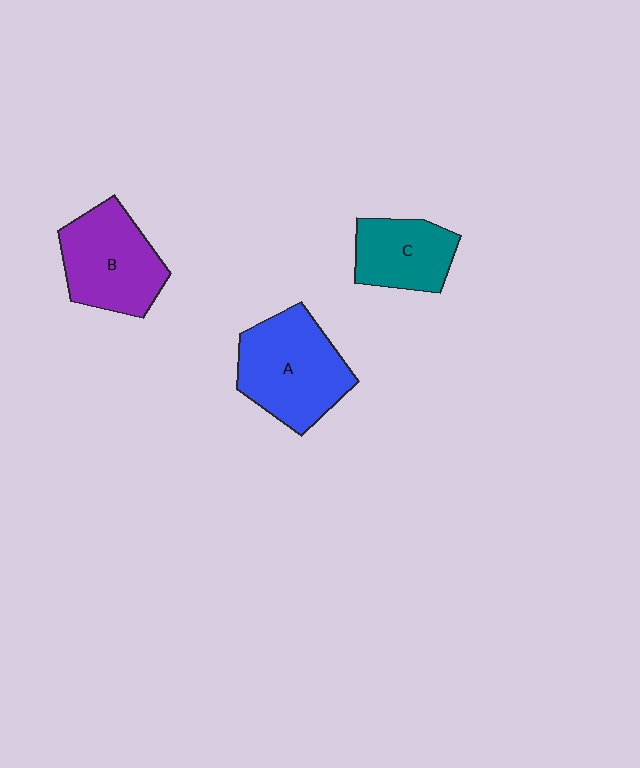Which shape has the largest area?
Shape A (blue).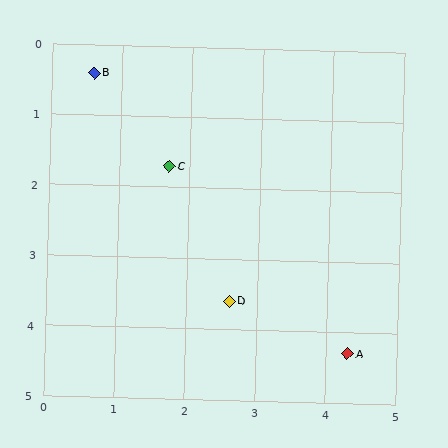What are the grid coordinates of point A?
Point A is at approximately (4.3, 4.3).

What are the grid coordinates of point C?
Point C is at approximately (1.7, 1.7).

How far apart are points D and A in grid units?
Points D and A are about 1.8 grid units apart.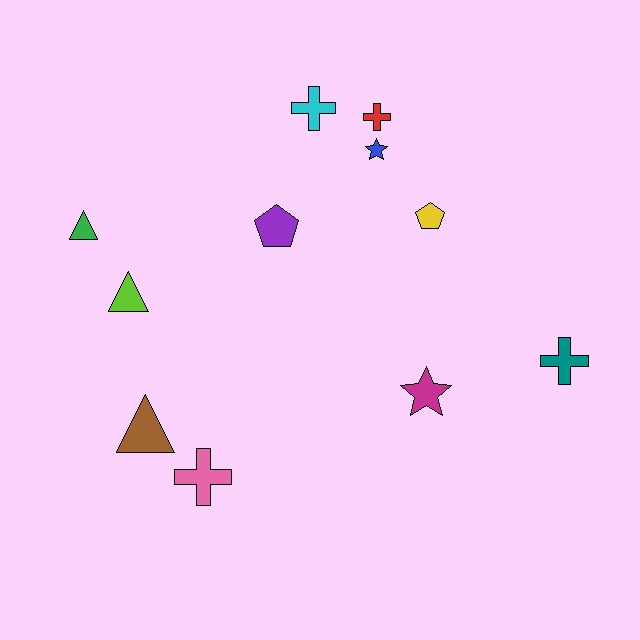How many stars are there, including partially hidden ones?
There are 2 stars.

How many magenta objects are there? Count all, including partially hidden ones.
There is 1 magenta object.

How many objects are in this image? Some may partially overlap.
There are 11 objects.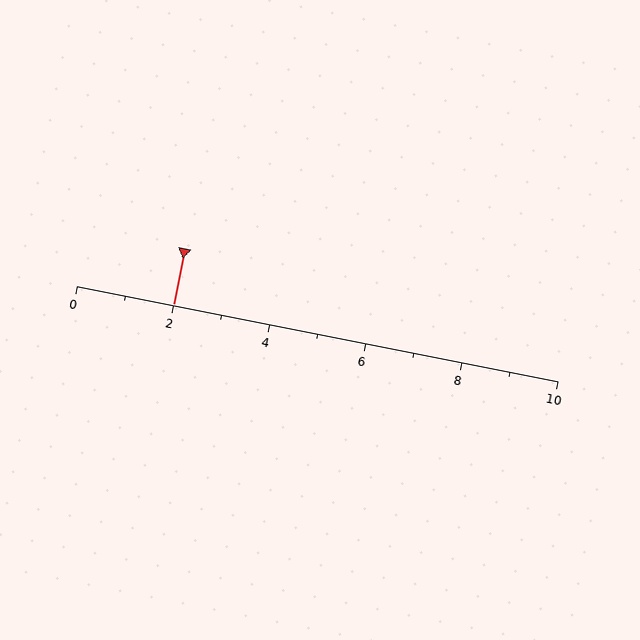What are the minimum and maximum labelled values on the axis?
The axis runs from 0 to 10.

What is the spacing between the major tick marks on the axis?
The major ticks are spaced 2 apart.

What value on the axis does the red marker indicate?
The marker indicates approximately 2.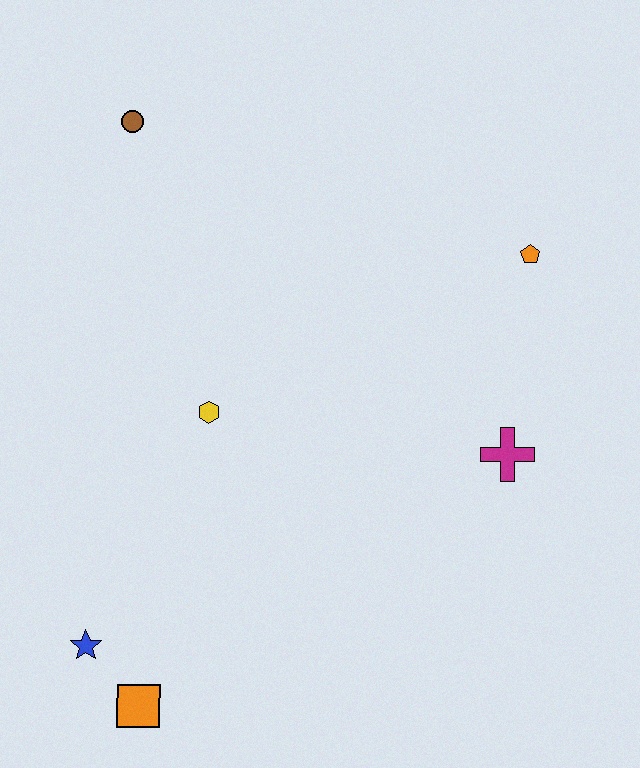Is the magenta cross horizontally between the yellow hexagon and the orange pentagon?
Yes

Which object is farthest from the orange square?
The orange pentagon is farthest from the orange square.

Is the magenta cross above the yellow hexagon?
No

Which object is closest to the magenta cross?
The orange pentagon is closest to the magenta cross.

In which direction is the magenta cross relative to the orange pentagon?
The magenta cross is below the orange pentagon.